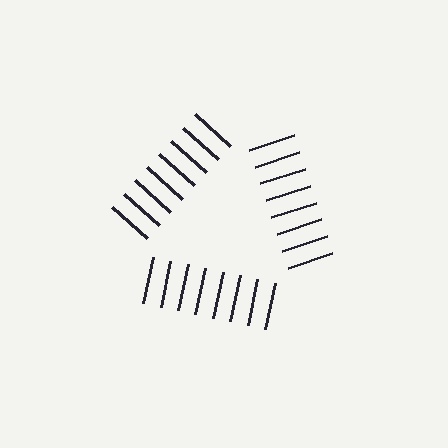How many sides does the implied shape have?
3 sides — the line-ends trace a triangle.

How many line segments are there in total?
24 — 8 along each of the 3 edges.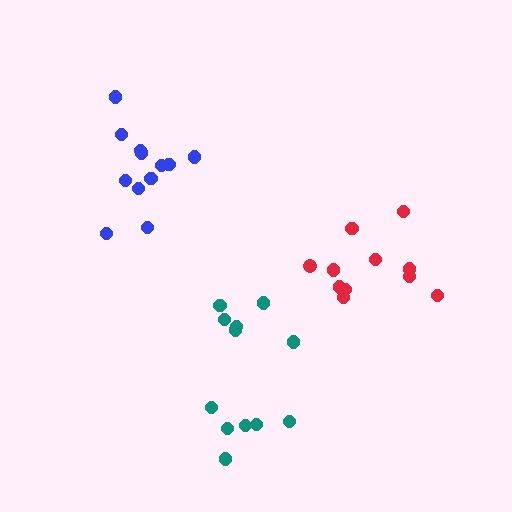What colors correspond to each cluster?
The clusters are colored: blue, red, teal.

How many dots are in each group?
Group 1: 12 dots, Group 2: 11 dots, Group 3: 12 dots (35 total).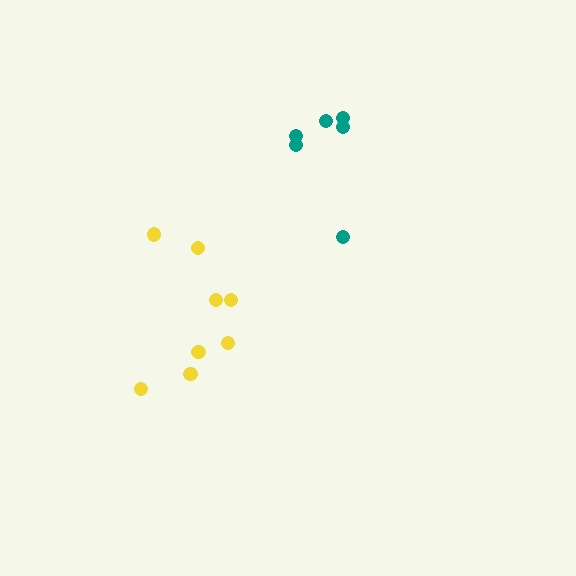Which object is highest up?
The teal cluster is topmost.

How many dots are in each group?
Group 1: 6 dots, Group 2: 8 dots (14 total).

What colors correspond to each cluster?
The clusters are colored: teal, yellow.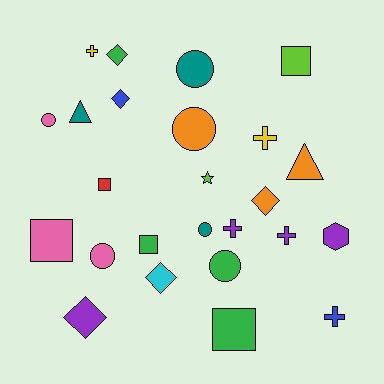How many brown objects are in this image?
There are no brown objects.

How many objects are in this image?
There are 25 objects.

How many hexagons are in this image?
There is 1 hexagon.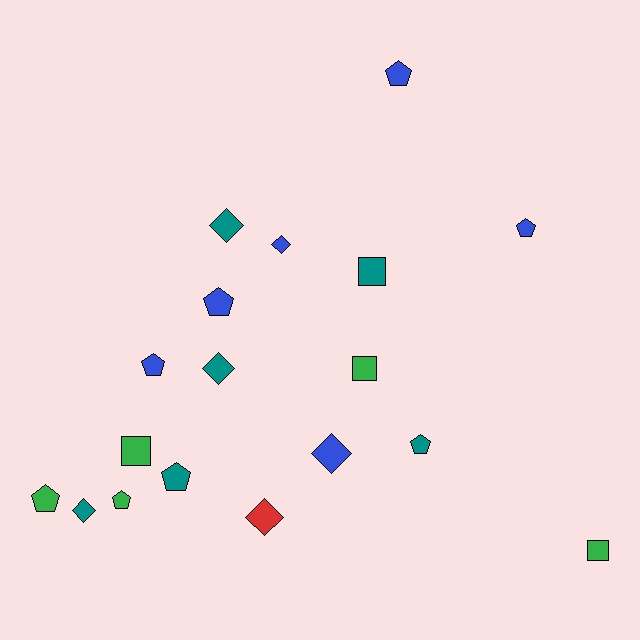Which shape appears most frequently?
Pentagon, with 8 objects.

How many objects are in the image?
There are 18 objects.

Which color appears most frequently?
Teal, with 6 objects.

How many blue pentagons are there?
There are 4 blue pentagons.